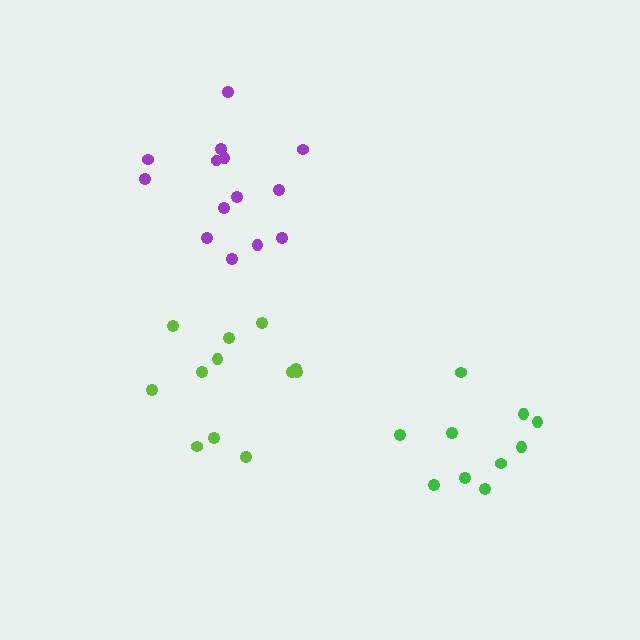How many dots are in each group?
Group 1: 10 dots, Group 2: 12 dots, Group 3: 14 dots (36 total).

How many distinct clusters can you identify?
There are 3 distinct clusters.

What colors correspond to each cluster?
The clusters are colored: green, lime, purple.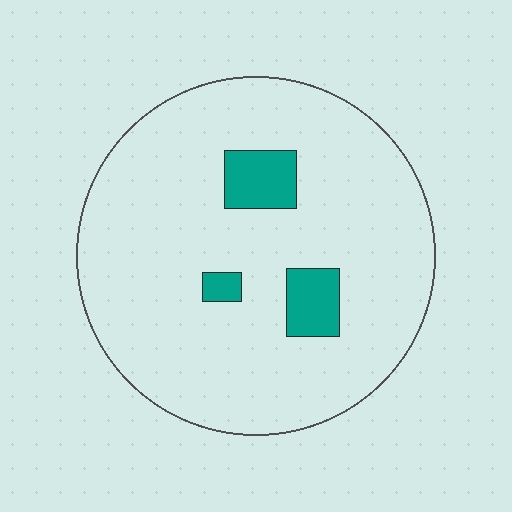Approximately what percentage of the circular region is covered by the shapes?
Approximately 10%.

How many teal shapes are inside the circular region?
3.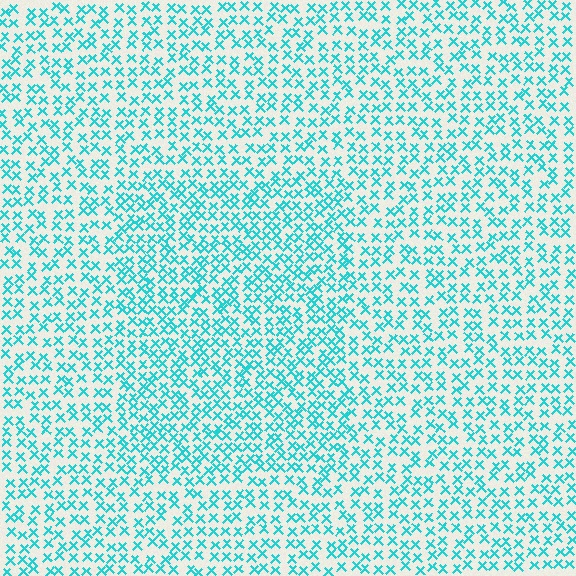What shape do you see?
I see a rectangle.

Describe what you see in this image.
The image contains small cyan elements arranged at two different densities. A rectangle-shaped region is visible where the elements are more densely packed than the surrounding area.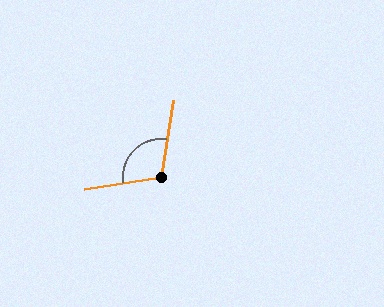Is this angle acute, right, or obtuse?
It is obtuse.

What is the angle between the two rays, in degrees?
Approximately 108 degrees.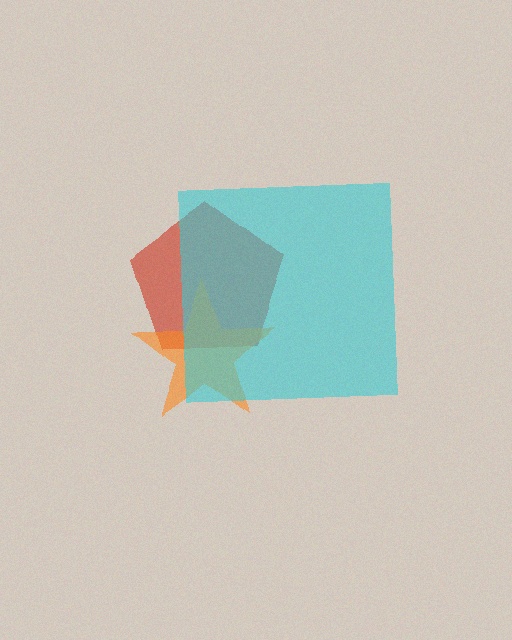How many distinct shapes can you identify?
There are 3 distinct shapes: a red pentagon, an orange star, a cyan square.